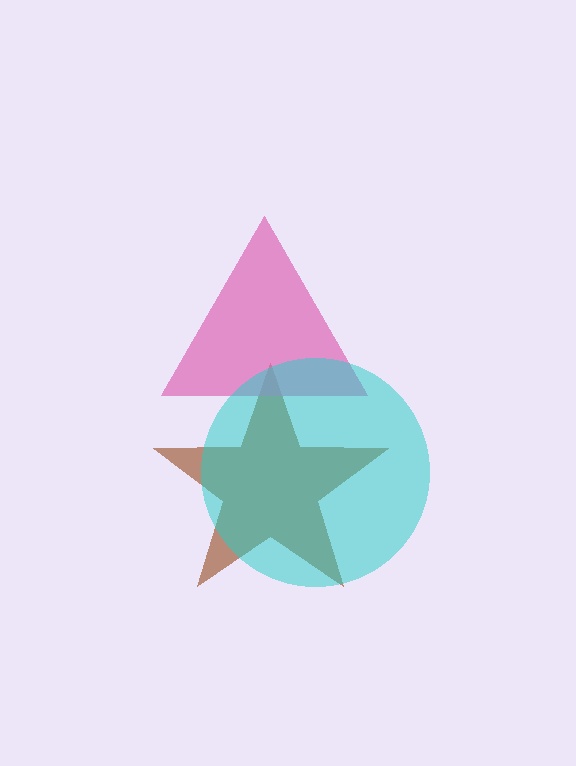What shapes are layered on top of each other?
The layered shapes are: a brown star, a pink triangle, a cyan circle.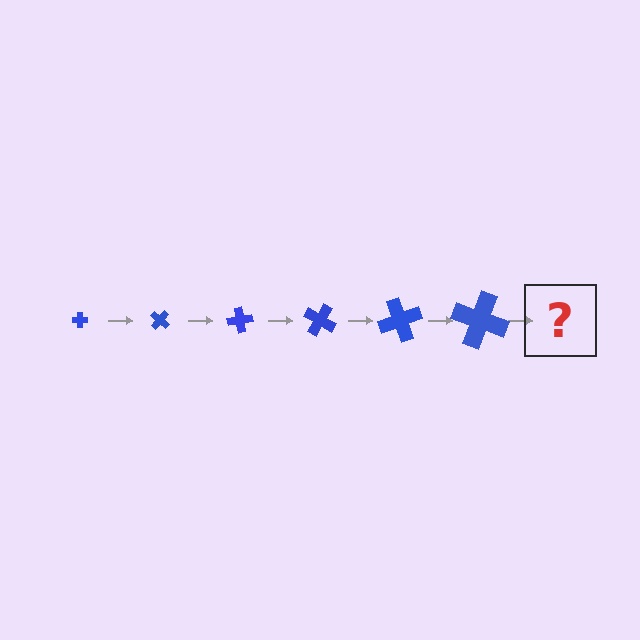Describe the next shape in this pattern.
It should be a cross, larger than the previous one and rotated 240 degrees from the start.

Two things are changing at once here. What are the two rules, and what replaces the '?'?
The two rules are that the cross grows larger each step and it rotates 40 degrees each step. The '?' should be a cross, larger than the previous one and rotated 240 degrees from the start.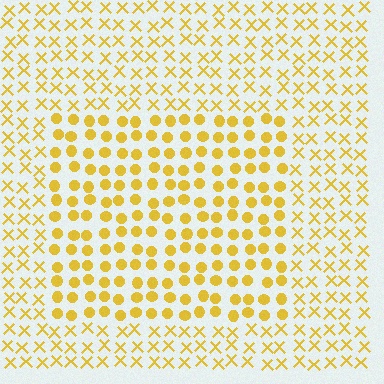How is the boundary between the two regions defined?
The boundary is defined by a change in element shape: circles inside vs. X marks outside. All elements share the same color and spacing.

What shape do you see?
I see a rectangle.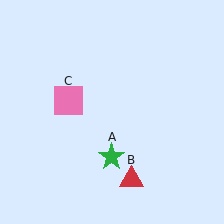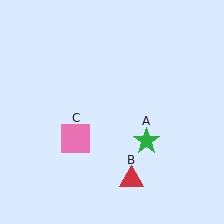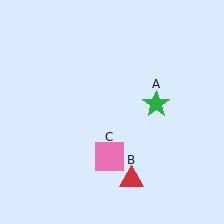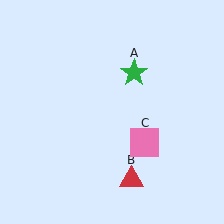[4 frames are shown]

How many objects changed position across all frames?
2 objects changed position: green star (object A), pink square (object C).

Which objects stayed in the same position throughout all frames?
Red triangle (object B) remained stationary.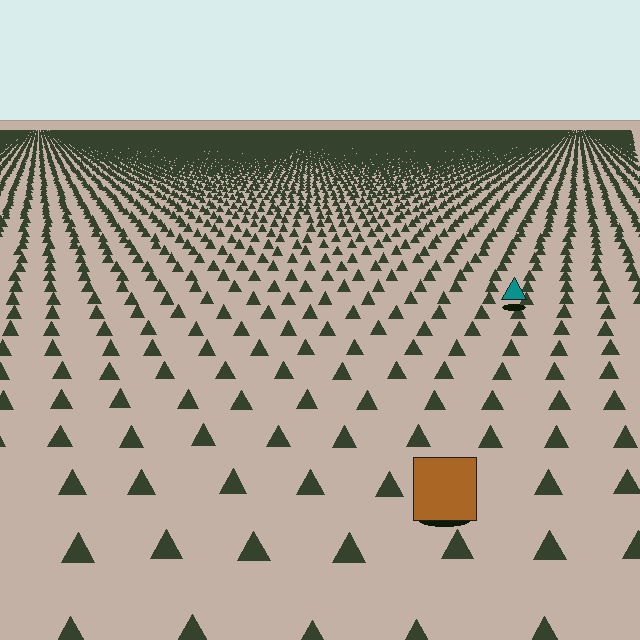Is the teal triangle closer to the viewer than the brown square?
No. The brown square is closer — you can tell from the texture gradient: the ground texture is coarser near it.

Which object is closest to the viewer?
The brown square is closest. The texture marks near it are larger and more spread out.